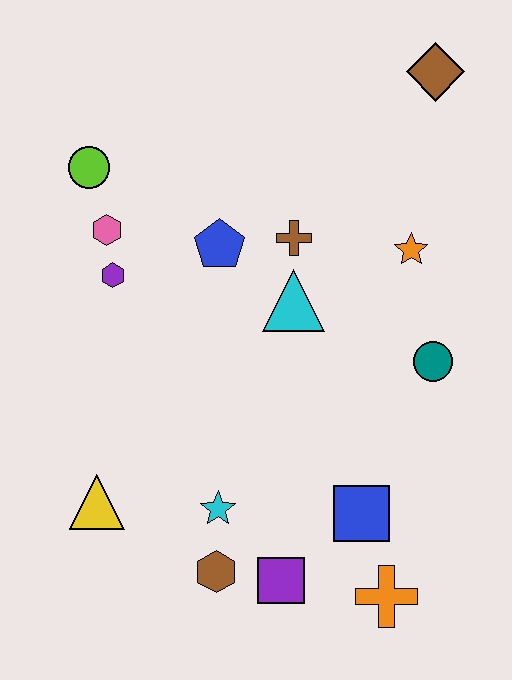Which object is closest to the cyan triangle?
The brown cross is closest to the cyan triangle.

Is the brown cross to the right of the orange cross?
No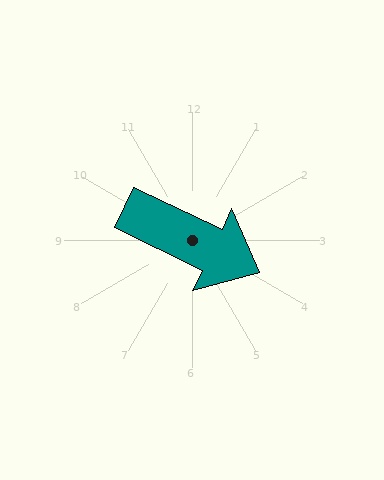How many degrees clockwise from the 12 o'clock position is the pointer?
Approximately 115 degrees.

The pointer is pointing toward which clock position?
Roughly 4 o'clock.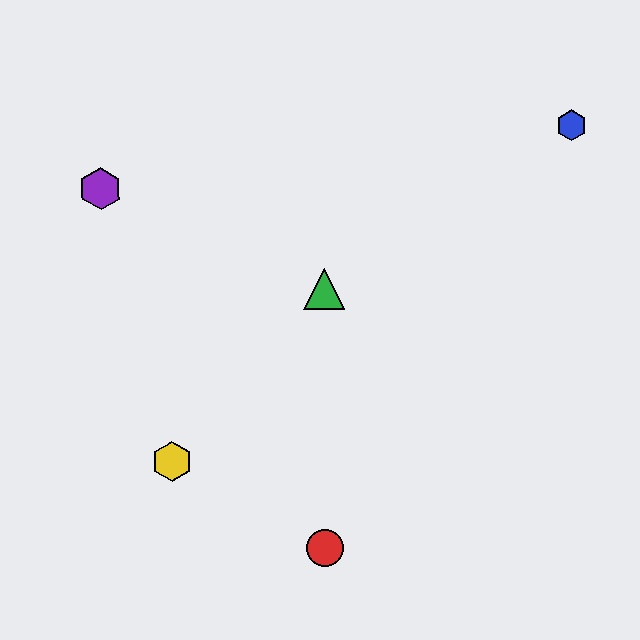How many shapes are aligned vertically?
2 shapes (the red circle, the green triangle) are aligned vertically.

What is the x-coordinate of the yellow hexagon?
The yellow hexagon is at x≈172.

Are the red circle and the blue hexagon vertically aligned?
No, the red circle is at x≈325 and the blue hexagon is at x≈572.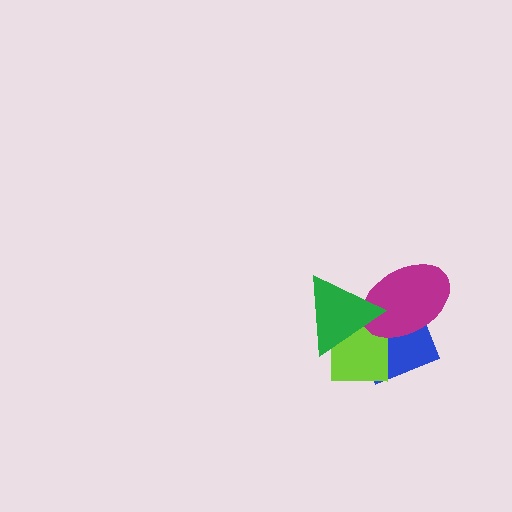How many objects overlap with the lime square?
3 objects overlap with the lime square.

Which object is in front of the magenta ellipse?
The green triangle is in front of the magenta ellipse.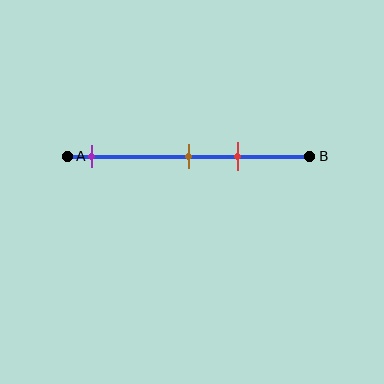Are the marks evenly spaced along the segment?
No, the marks are not evenly spaced.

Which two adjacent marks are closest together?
The brown and red marks are the closest adjacent pair.